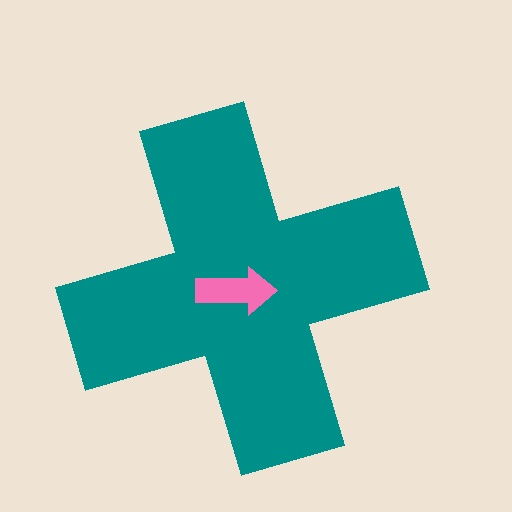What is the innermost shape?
The pink arrow.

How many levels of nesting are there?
2.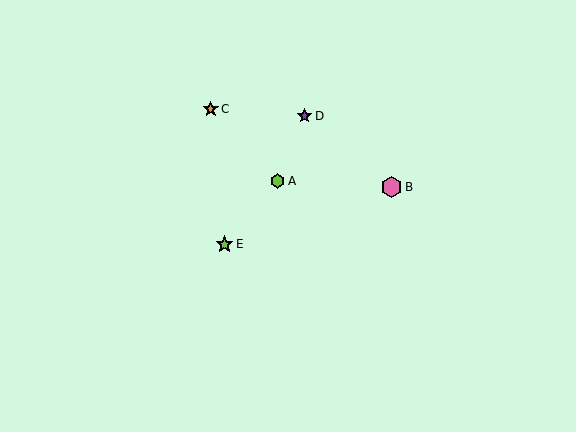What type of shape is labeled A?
Shape A is a lime hexagon.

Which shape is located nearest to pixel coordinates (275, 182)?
The lime hexagon (labeled A) at (278, 181) is nearest to that location.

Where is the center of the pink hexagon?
The center of the pink hexagon is at (391, 187).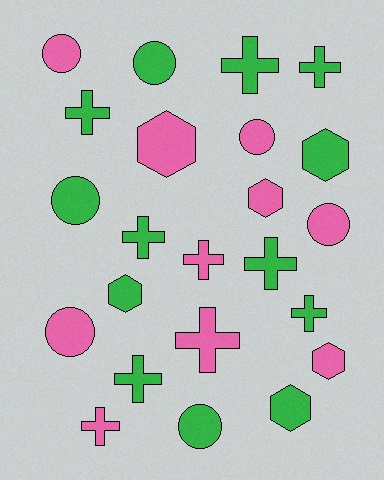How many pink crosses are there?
There are 3 pink crosses.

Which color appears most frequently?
Green, with 13 objects.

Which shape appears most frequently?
Cross, with 10 objects.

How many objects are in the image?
There are 23 objects.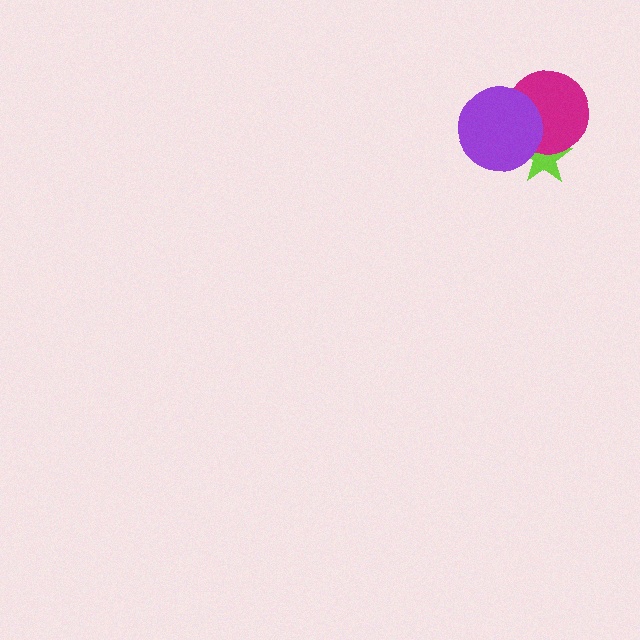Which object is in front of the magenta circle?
The purple circle is in front of the magenta circle.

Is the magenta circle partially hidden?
Yes, it is partially covered by another shape.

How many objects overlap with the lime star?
2 objects overlap with the lime star.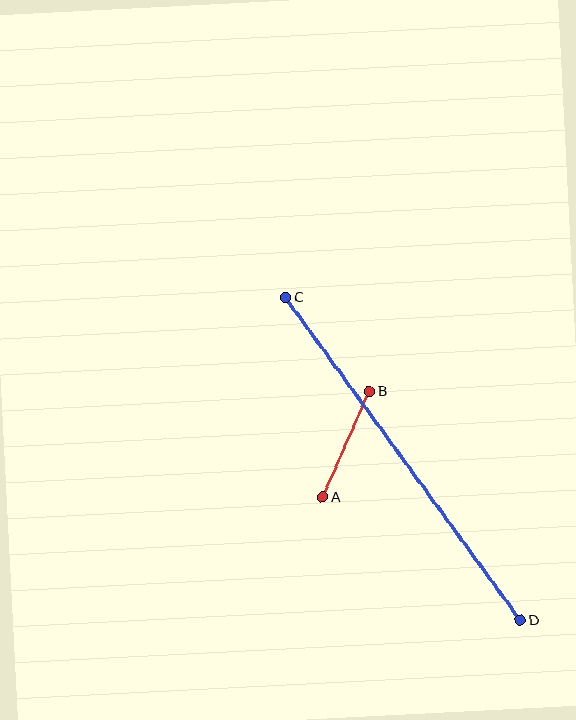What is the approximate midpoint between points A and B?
The midpoint is at approximately (346, 444) pixels.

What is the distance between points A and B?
The distance is approximately 115 pixels.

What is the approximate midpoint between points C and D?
The midpoint is at approximately (403, 459) pixels.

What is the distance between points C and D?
The distance is approximately 399 pixels.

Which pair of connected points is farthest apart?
Points C and D are farthest apart.